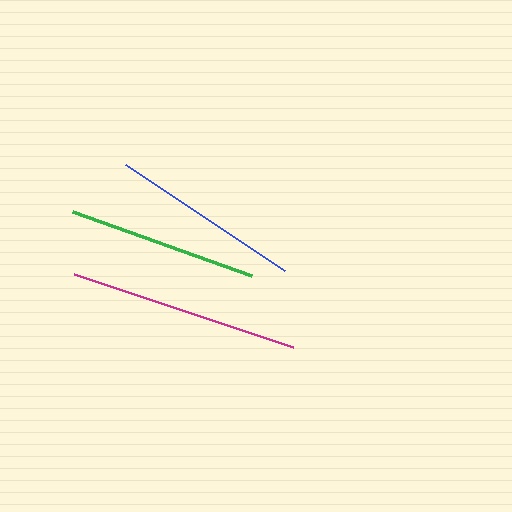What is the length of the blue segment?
The blue segment is approximately 191 pixels long.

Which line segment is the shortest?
The green line is the shortest at approximately 190 pixels.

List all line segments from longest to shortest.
From longest to shortest: magenta, blue, green.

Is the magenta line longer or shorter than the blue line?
The magenta line is longer than the blue line.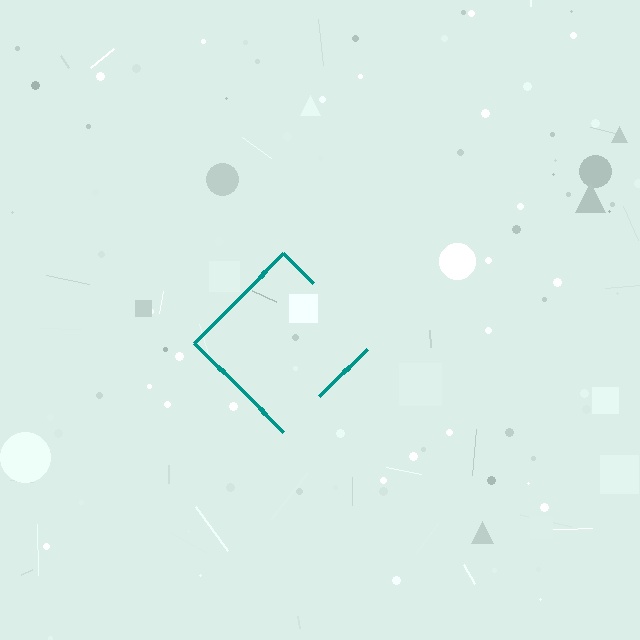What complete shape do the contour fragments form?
The contour fragments form a diamond.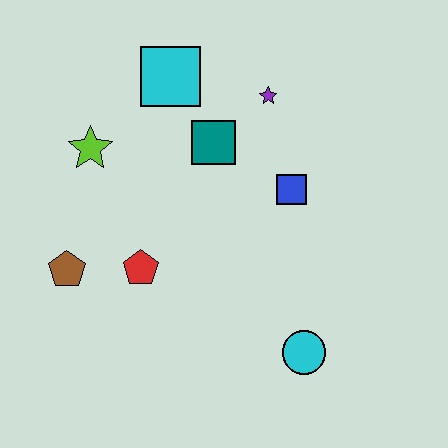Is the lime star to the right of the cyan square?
No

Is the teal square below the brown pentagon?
No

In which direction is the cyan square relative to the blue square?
The cyan square is to the left of the blue square.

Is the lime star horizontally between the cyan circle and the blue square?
No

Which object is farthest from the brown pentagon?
The purple star is farthest from the brown pentagon.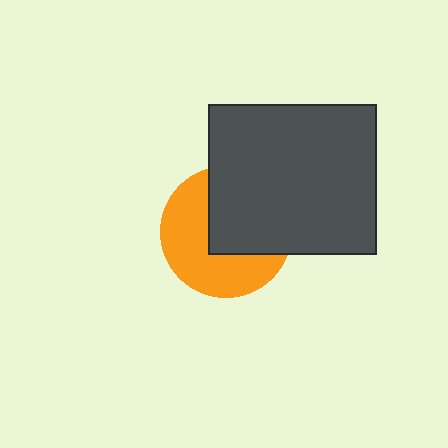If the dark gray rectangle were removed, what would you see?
You would see the complete orange circle.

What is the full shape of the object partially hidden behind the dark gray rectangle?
The partially hidden object is an orange circle.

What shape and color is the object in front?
The object in front is a dark gray rectangle.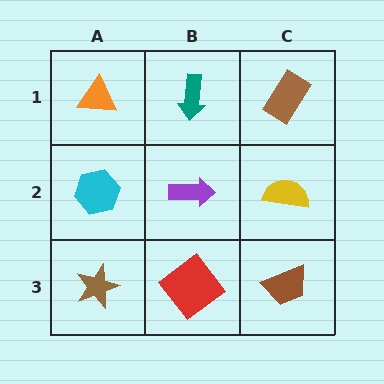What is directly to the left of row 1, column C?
A teal arrow.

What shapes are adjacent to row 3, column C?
A yellow semicircle (row 2, column C), a red diamond (row 3, column B).